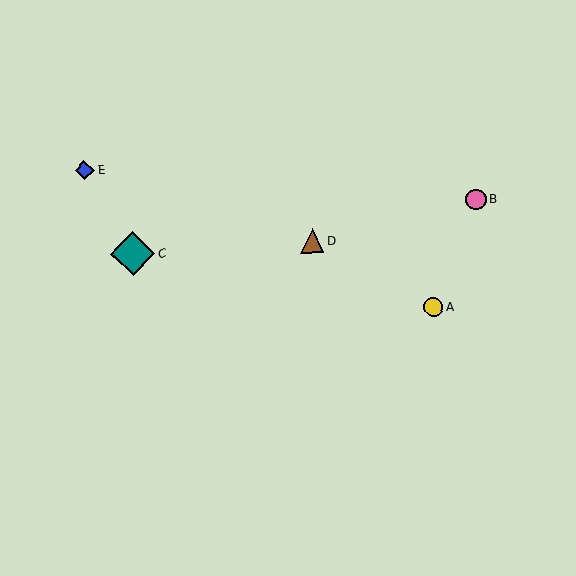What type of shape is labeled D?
Shape D is a brown triangle.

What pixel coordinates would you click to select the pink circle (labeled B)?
Click at (476, 199) to select the pink circle B.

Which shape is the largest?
The teal diamond (labeled C) is the largest.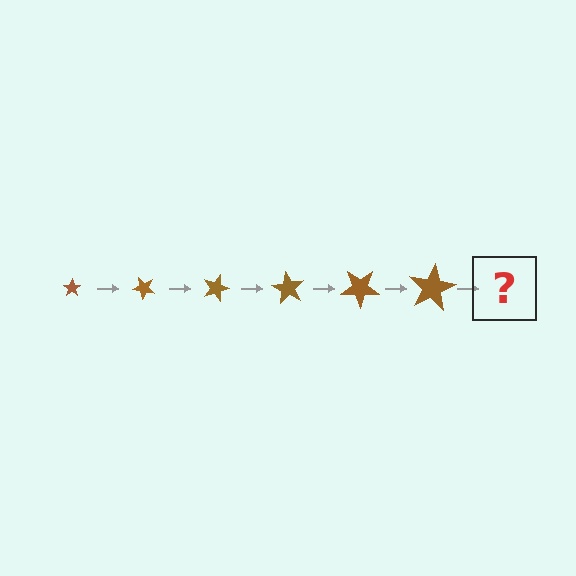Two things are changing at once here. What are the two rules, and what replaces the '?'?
The two rules are that the star grows larger each step and it rotates 45 degrees each step. The '?' should be a star, larger than the previous one and rotated 270 degrees from the start.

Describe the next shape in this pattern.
It should be a star, larger than the previous one and rotated 270 degrees from the start.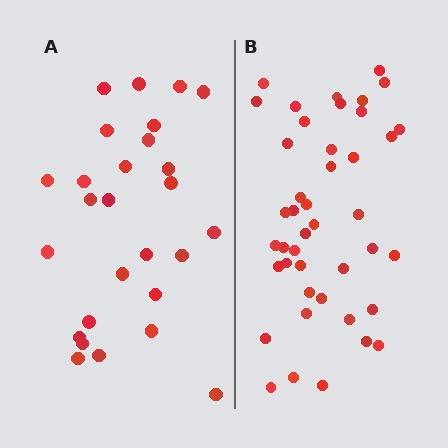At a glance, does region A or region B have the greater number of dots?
Region B (the right region) has more dots.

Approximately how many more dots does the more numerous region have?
Region B has approximately 15 more dots than region A.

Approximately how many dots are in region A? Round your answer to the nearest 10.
About 30 dots. (The exact count is 27, which rounds to 30.)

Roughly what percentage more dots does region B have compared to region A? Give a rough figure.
About 60% more.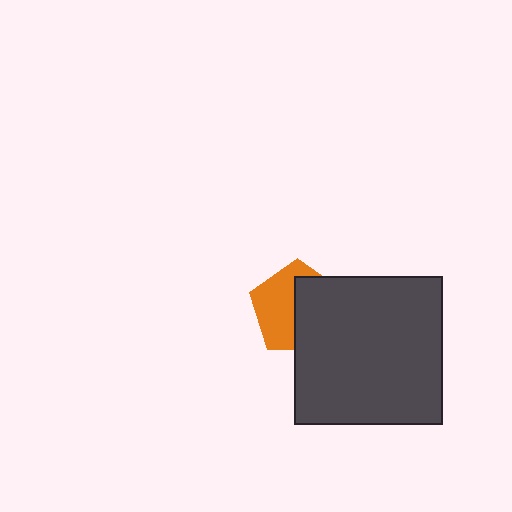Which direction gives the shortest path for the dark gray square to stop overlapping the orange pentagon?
Moving right gives the shortest separation.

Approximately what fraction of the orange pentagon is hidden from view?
Roughly 51% of the orange pentagon is hidden behind the dark gray square.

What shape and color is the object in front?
The object in front is a dark gray square.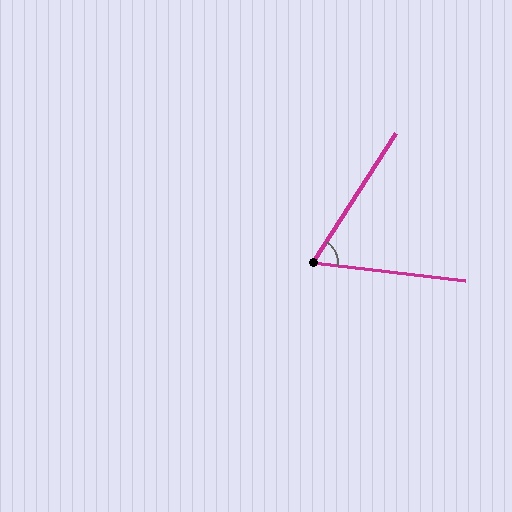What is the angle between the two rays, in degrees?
Approximately 64 degrees.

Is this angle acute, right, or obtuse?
It is acute.